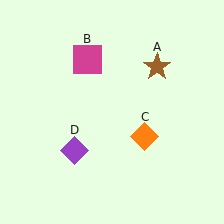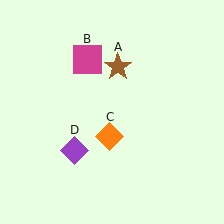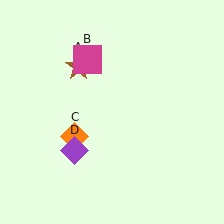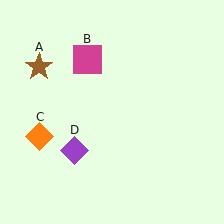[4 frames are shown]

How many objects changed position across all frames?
2 objects changed position: brown star (object A), orange diamond (object C).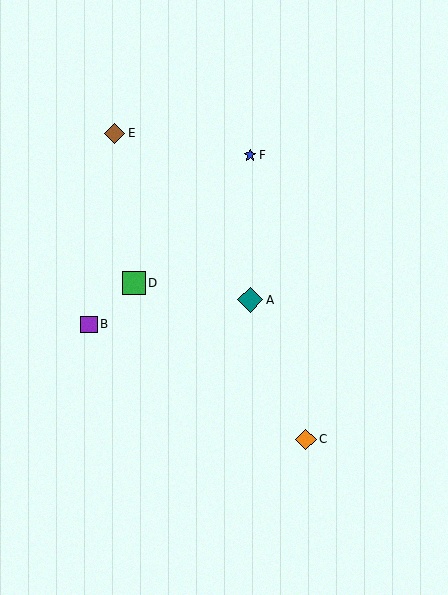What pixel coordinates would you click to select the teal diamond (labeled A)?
Click at (250, 300) to select the teal diamond A.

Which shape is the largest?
The teal diamond (labeled A) is the largest.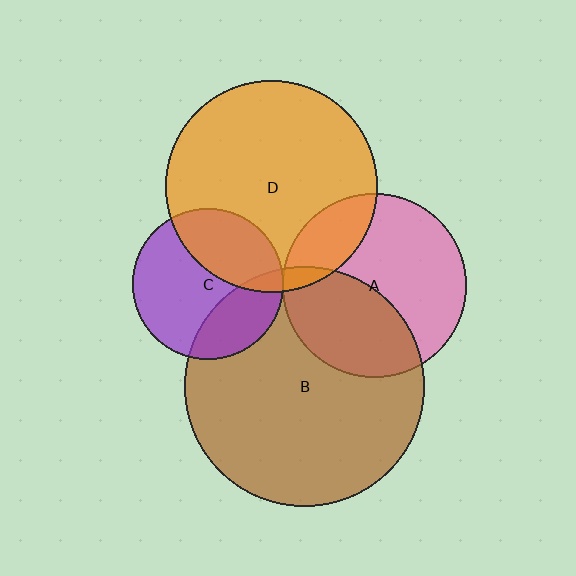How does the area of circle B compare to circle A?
Approximately 1.7 times.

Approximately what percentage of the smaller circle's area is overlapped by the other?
Approximately 5%.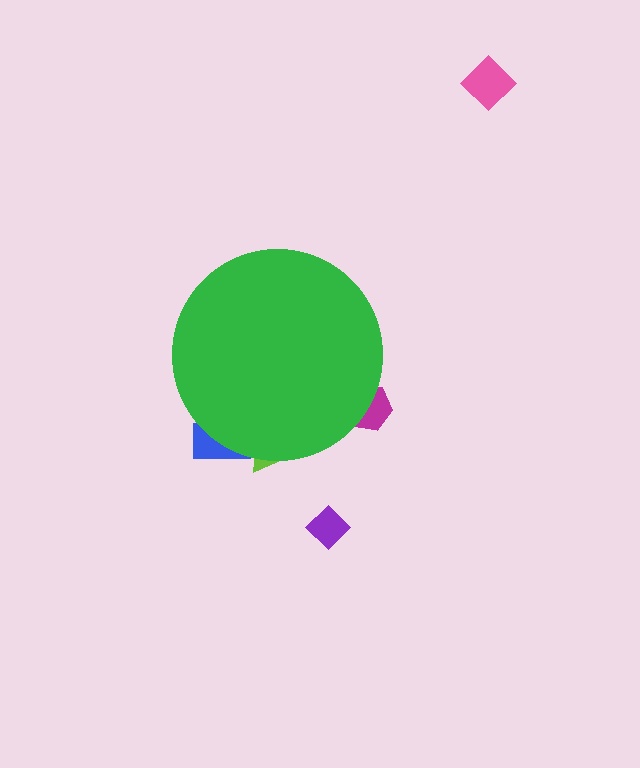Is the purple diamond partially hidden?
No, the purple diamond is fully visible.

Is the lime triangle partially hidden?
Yes, the lime triangle is partially hidden behind the green circle.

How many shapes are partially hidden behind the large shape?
3 shapes are partially hidden.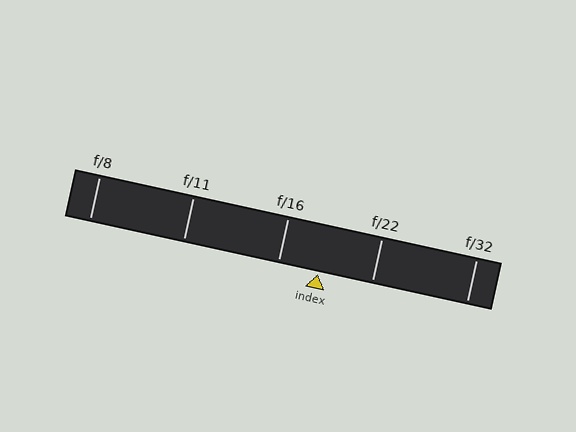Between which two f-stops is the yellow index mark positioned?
The index mark is between f/16 and f/22.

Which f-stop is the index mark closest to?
The index mark is closest to f/16.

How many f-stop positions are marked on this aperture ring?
There are 5 f-stop positions marked.